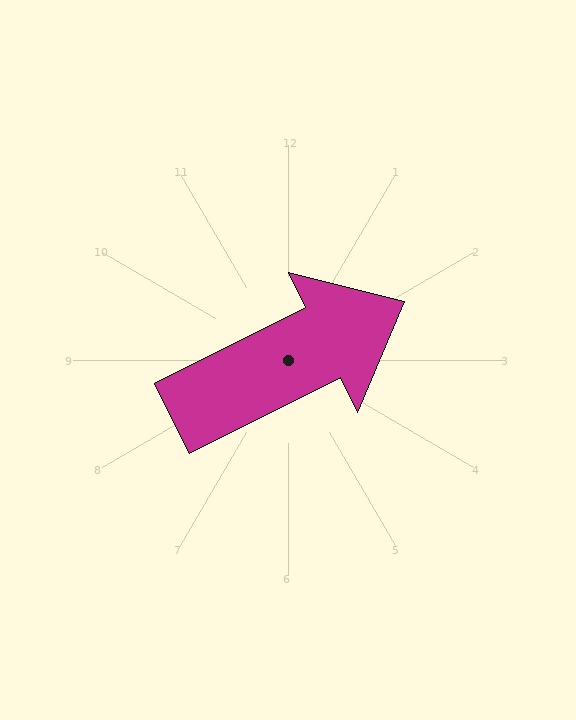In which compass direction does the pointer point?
Northeast.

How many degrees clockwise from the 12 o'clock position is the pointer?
Approximately 63 degrees.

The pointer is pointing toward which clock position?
Roughly 2 o'clock.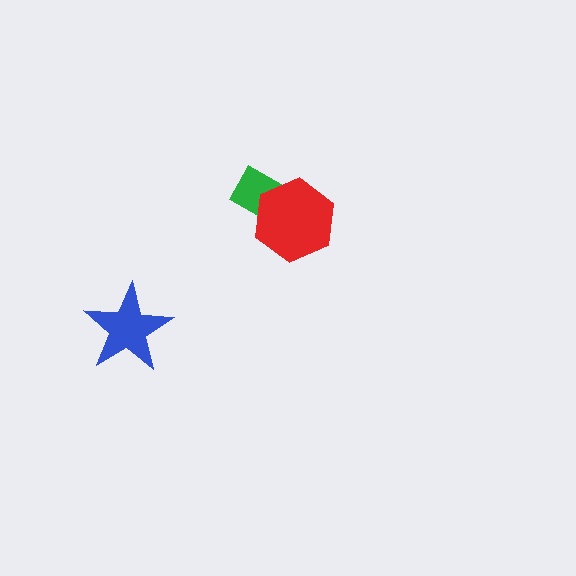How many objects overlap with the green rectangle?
1 object overlaps with the green rectangle.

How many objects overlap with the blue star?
0 objects overlap with the blue star.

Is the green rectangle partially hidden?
Yes, it is partially covered by another shape.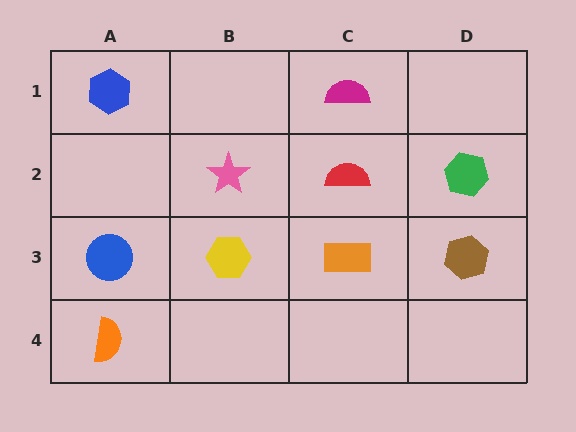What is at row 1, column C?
A magenta semicircle.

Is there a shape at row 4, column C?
No, that cell is empty.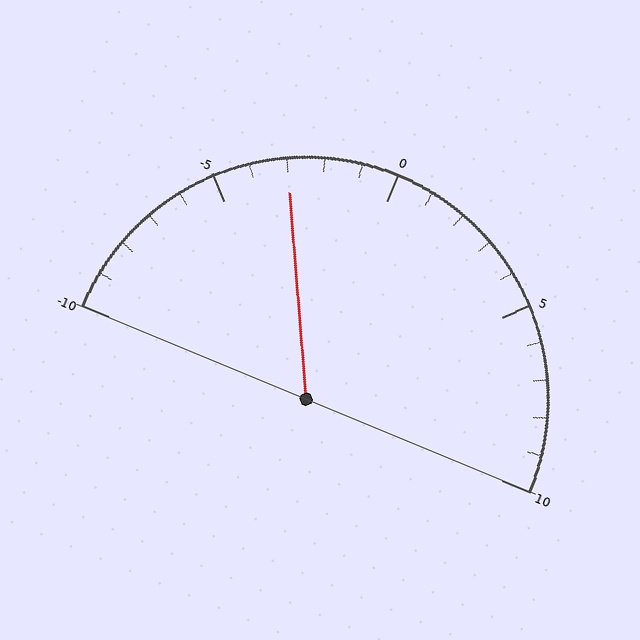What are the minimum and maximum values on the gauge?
The gauge ranges from -10 to 10.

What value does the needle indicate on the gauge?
The needle indicates approximately -3.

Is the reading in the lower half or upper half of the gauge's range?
The reading is in the lower half of the range (-10 to 10).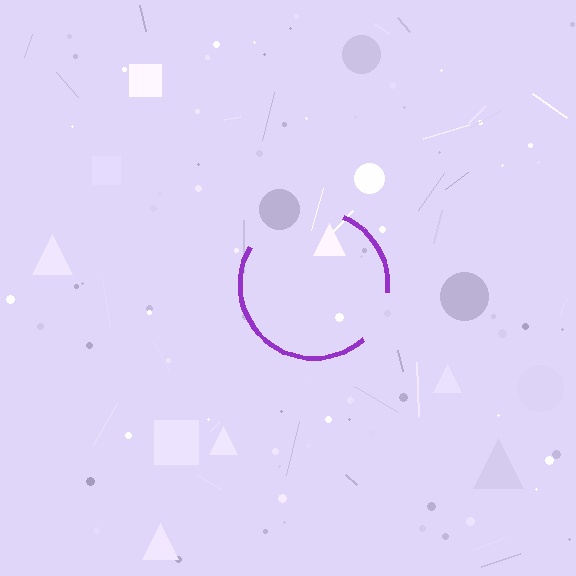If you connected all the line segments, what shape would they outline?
They would outline a circle.